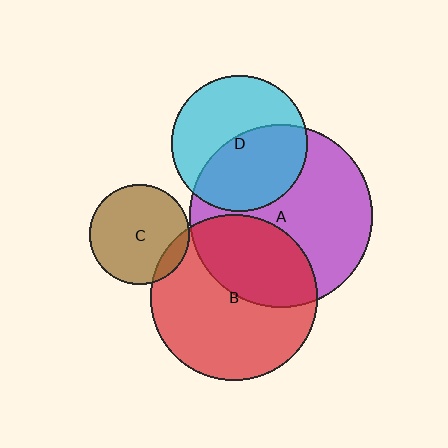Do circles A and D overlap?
Yes.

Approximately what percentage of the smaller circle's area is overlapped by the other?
Approximately 50%.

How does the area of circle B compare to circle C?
Approximately 2.8 times.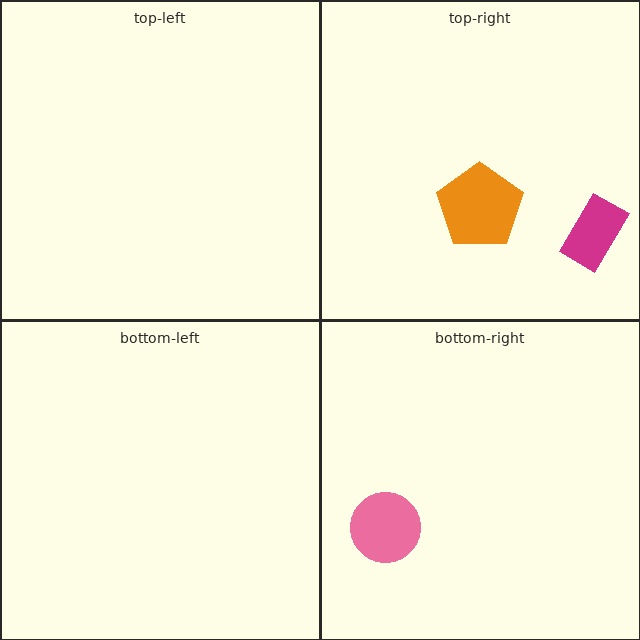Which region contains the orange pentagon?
The top-right region.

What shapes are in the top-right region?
The magenta rectangle, the orange pentagon.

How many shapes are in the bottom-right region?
1.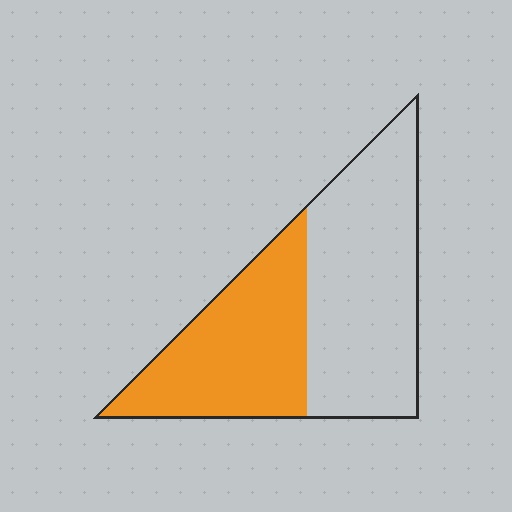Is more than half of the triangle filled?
No.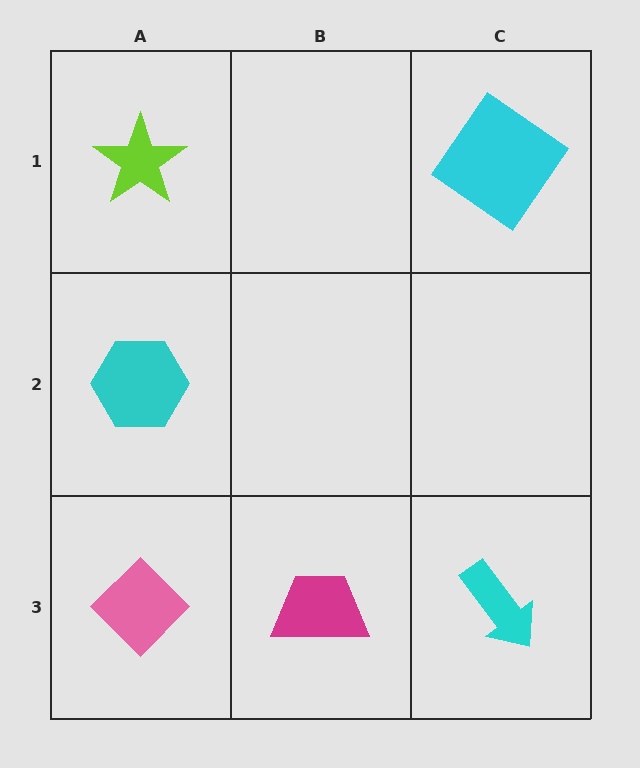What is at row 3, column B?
A magenta trapezoid.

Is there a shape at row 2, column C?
No, that cell is empty.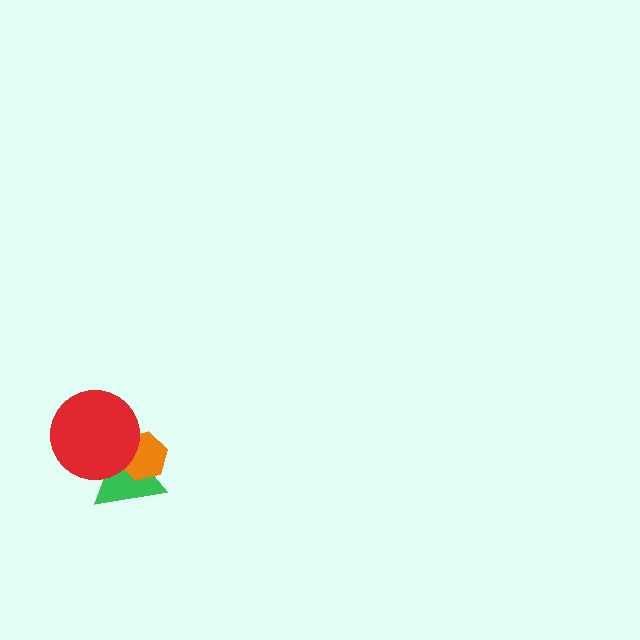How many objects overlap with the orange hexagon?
2 objects overlap with the orange hexagon.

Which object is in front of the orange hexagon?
The red circle is in front of the orange hexagon.